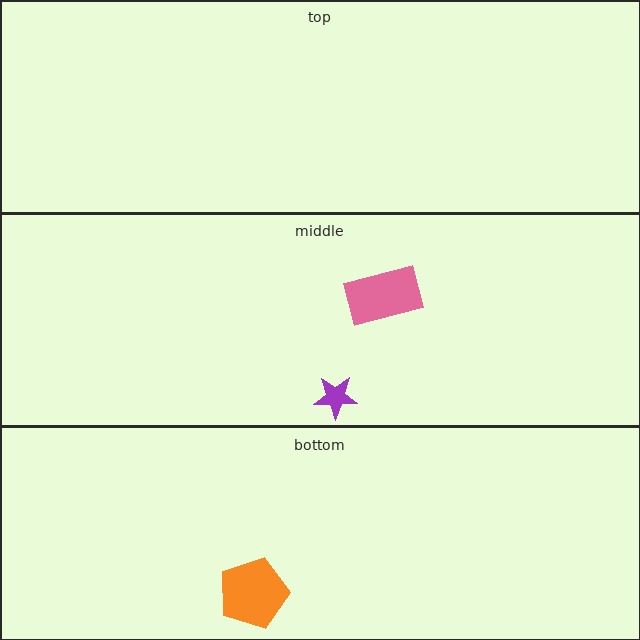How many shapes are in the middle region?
2.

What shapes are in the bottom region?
The orange pentagon.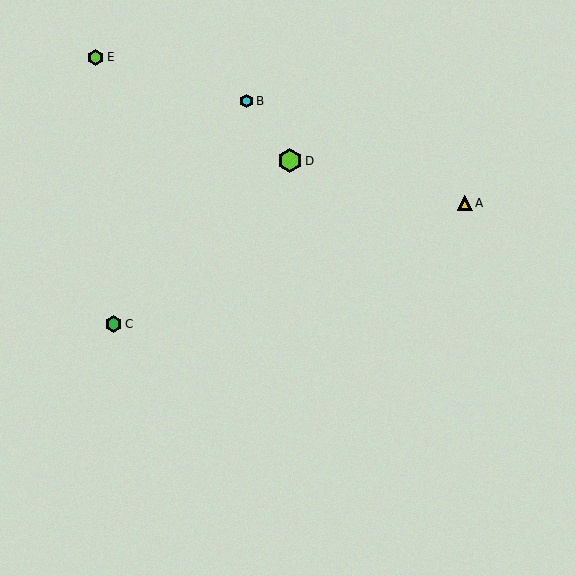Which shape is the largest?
The lime hexagon (labeled D) is the largest.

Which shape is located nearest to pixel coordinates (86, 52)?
The lime hexagon (labeled E) at (96, 57) is nearest to that location.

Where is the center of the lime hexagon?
The center of the lime hexagon is at (96, 57).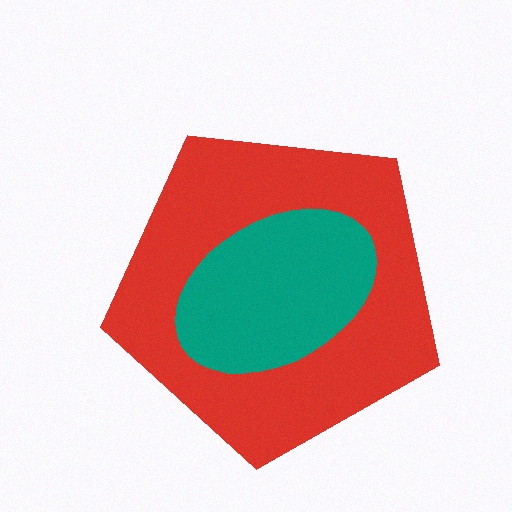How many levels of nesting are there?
2.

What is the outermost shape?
The red pentagon.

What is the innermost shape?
The teal ellipse.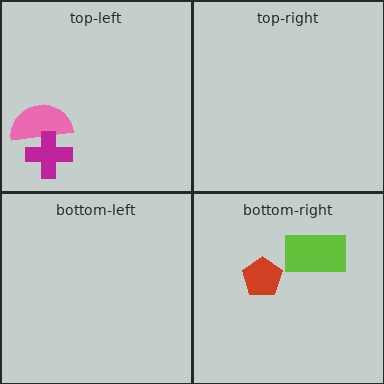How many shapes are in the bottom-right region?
2.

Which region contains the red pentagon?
The bottom-right region.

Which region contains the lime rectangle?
The bottom-right region.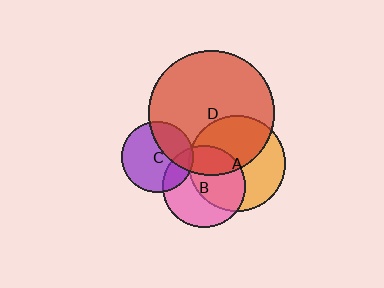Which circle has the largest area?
Circle D (red).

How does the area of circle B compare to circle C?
Approximately 1.3 times.